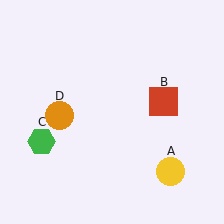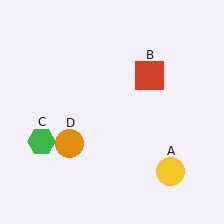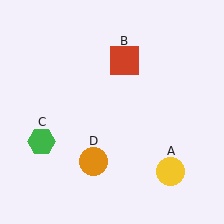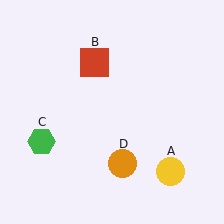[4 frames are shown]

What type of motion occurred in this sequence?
The red square (object B), orange circle (object D) rotated counterclockwise around the center of the scene.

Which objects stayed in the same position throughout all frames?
Yellow circle (object A) and green hexagon (object C) remained stationary.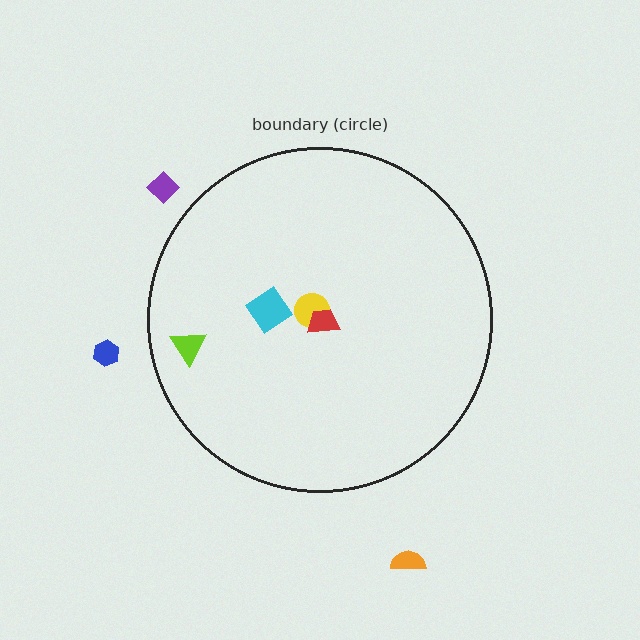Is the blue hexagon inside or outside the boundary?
Outside.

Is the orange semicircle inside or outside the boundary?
Outside.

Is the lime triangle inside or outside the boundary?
Inside.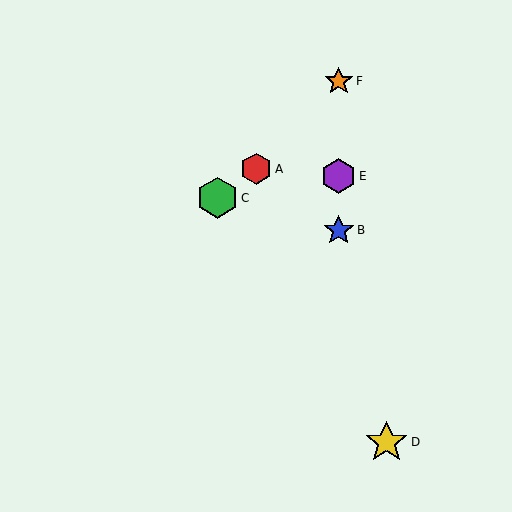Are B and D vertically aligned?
No, B is at x≈339 and D is at x≈386.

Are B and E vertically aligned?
Yes, both are at x≈339.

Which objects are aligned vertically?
Objects B, E, F are aligned vertically.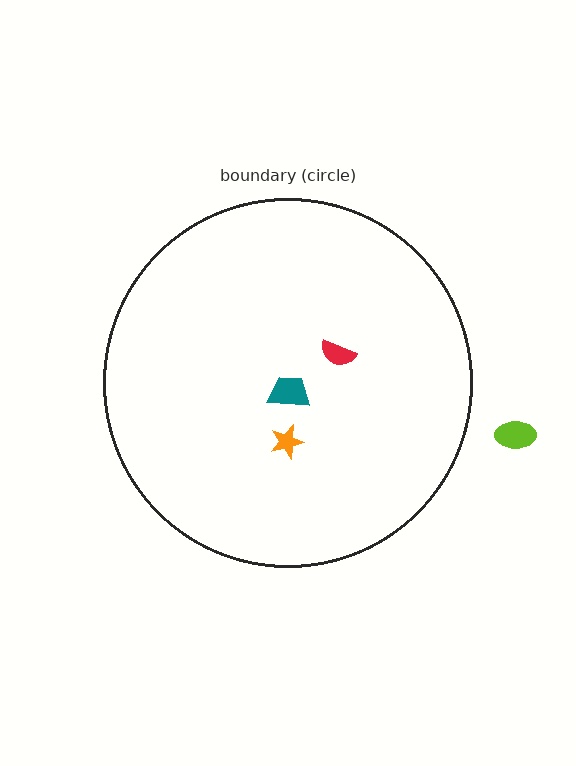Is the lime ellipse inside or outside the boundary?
Outside.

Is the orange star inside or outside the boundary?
Inside.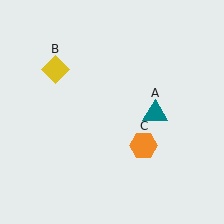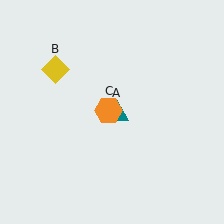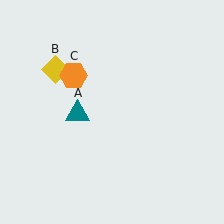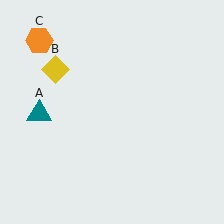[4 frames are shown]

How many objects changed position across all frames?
2 objects changed position: teal triangle (object A), orange hexagon (object C).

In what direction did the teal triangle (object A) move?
The teal triangle (object A) moved left.